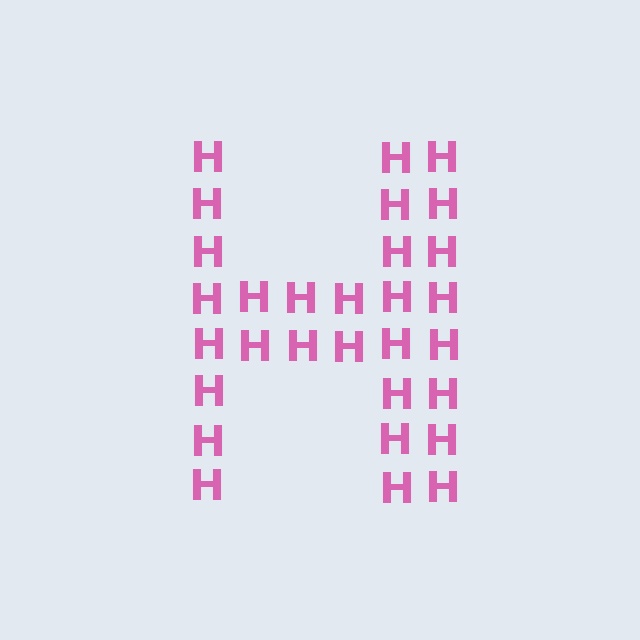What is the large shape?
The large shape is the letter H.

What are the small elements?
The small elements are letter H's.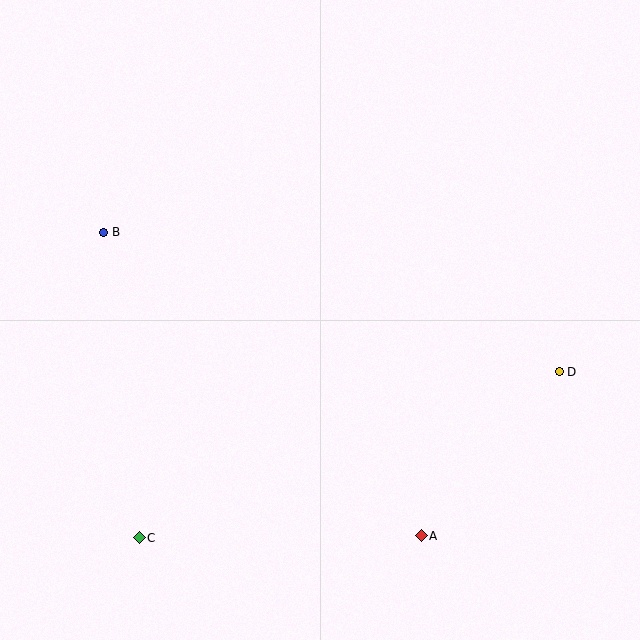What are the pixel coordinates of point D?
Point D is at (559, 372).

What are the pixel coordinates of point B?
Point B is at (104, 232).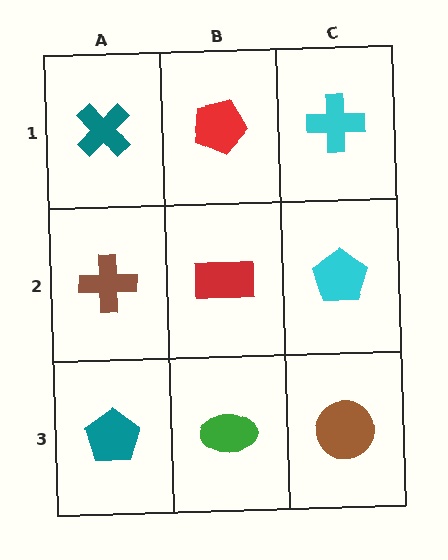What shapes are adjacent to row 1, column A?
A brown cross (row 2, column A), a red pentagon (row 1, column B).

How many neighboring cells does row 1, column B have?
3.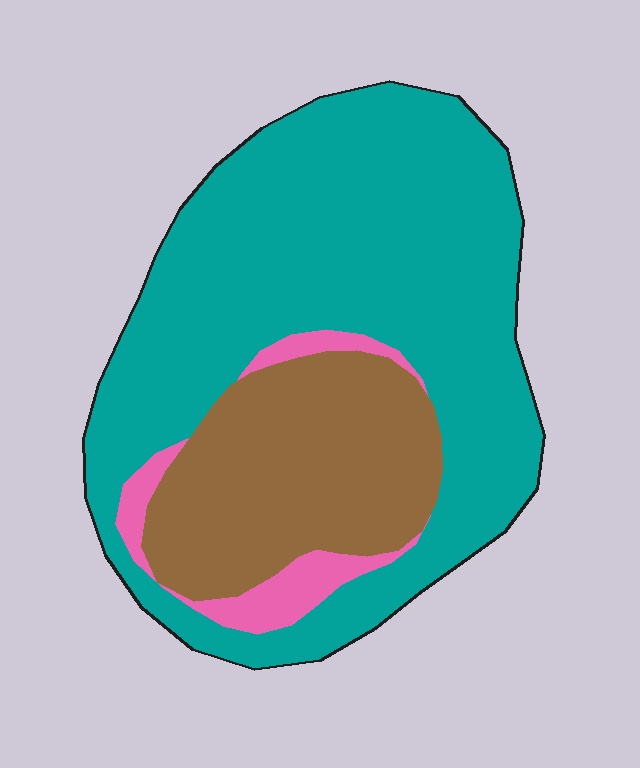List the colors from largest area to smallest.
From largest to smallest: teal, brown, pink.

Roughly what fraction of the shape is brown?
Brown takes up about one quarter (1/4) of the shape.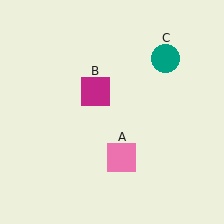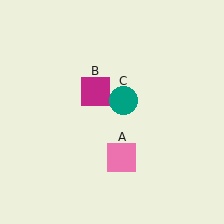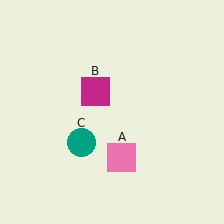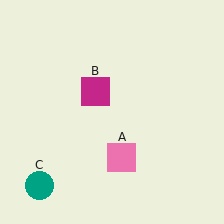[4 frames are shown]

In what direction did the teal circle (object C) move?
The teal circle (object C) moved down and to the left.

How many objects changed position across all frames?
1 object changed position: teal circle (object C).